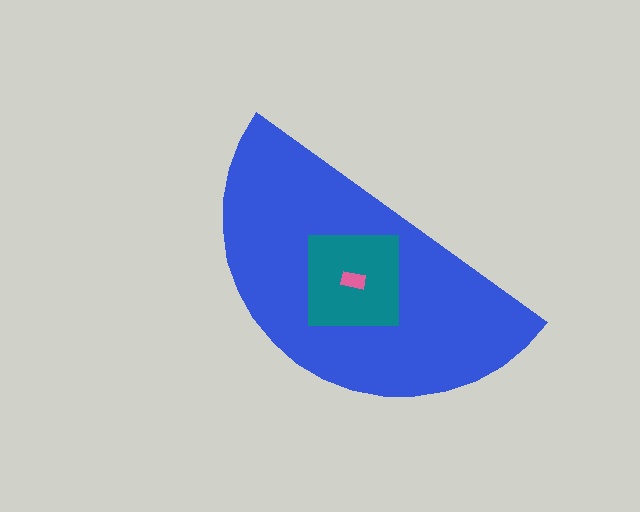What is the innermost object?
The pink rectangle.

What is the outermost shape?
The blue semicircle.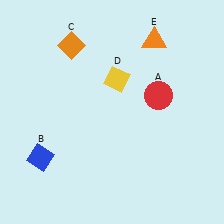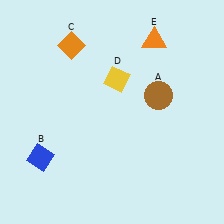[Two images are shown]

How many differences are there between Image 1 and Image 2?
There is 1 difference between the two images.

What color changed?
The circle (A) changed from red in Image 1 to brown in Image 2.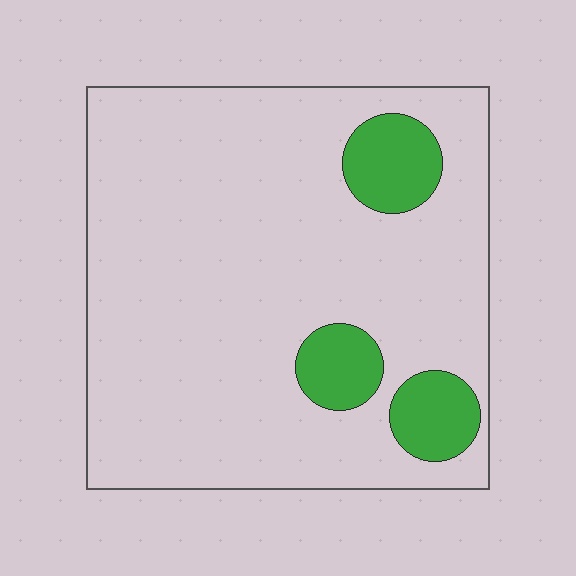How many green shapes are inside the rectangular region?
3.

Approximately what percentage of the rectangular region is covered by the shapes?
Approximately 15%.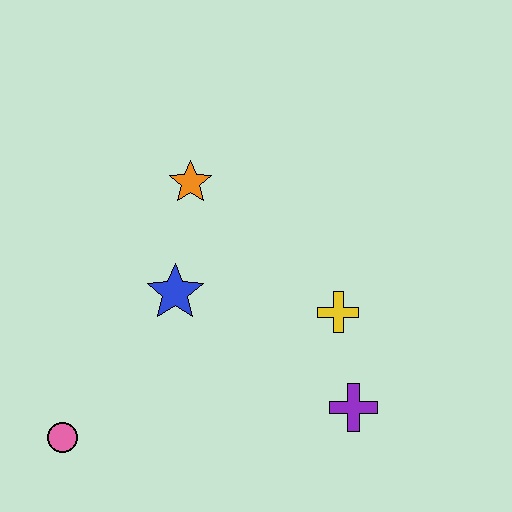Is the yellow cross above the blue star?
No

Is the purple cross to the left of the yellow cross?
No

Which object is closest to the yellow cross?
The purple cross is closest to the yellow cross.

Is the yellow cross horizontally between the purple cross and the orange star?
Yes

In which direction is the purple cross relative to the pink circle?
The purple cross is to the right of the pink circle.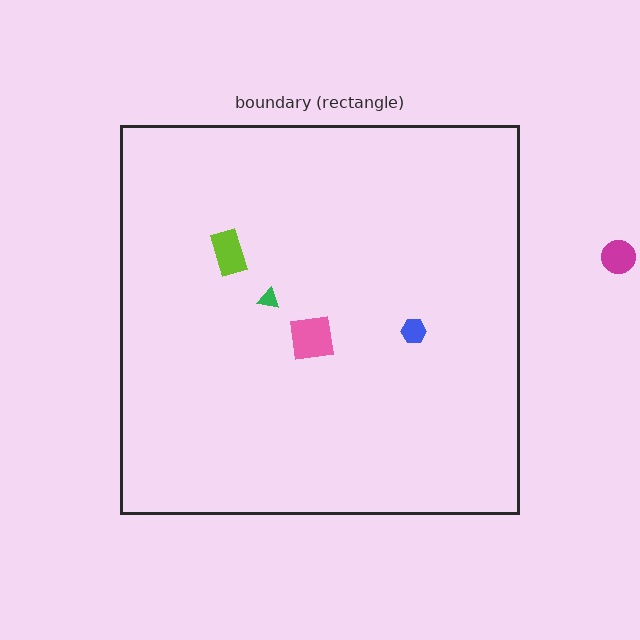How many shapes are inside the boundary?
4 inside, 1 outside.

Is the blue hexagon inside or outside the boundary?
Inside.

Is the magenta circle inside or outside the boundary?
Outside.